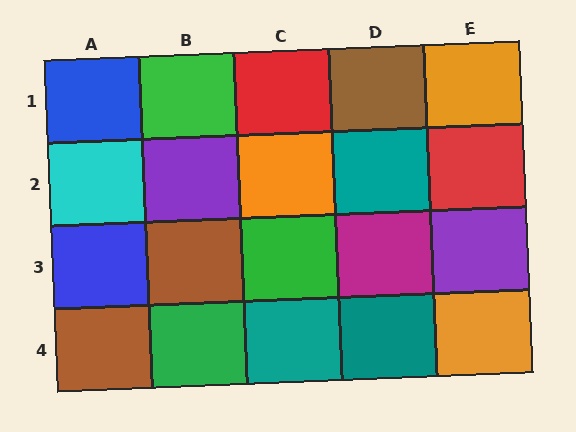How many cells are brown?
3 cells are brown.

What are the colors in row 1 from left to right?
Blue, green, red, brown, orange.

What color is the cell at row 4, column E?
Orange.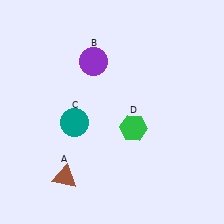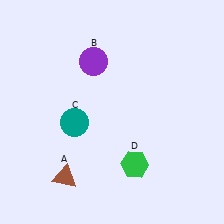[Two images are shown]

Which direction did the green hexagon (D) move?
The green hexagon (D) moved down.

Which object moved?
The green hexagon (D) moved down.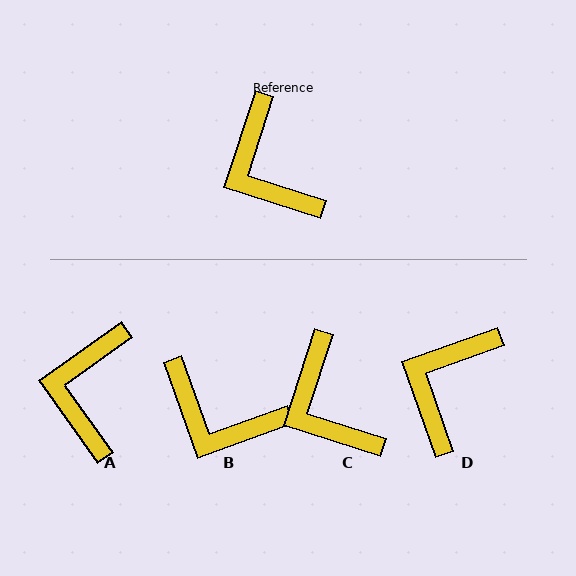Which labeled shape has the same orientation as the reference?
C.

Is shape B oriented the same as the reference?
No, it is off by about 38 degrees.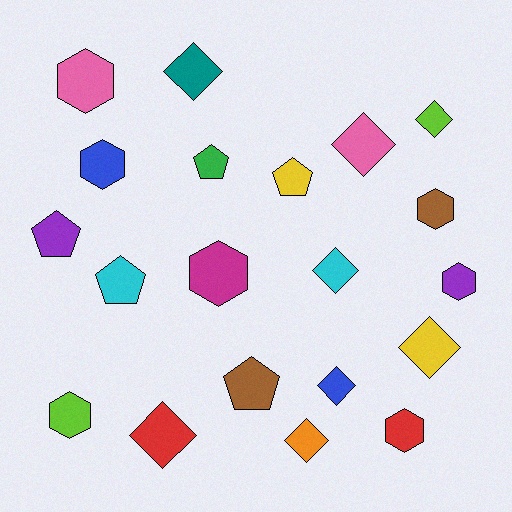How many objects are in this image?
There are 20 objects.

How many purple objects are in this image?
There are 2 purple objects.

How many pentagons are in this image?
There are 5 pentagons.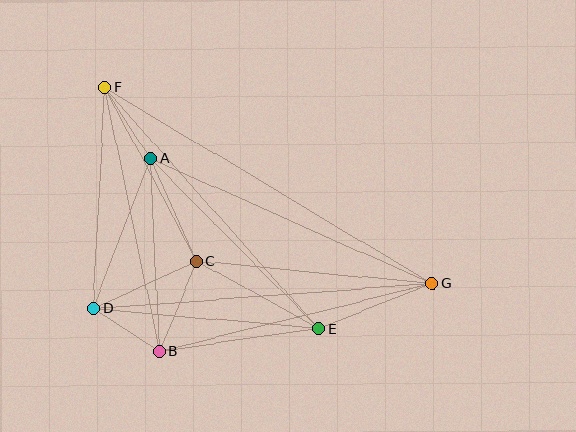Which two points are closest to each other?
Points B and D are closest to each other.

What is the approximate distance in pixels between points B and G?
The distance between B and G is approximately 281 pixels.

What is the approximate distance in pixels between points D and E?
The distance between D and E is approximately 226 pixels.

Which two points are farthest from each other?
Points F and G are farthest from each other.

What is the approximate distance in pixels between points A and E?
The distance between A and E is approximately 239 pixels.